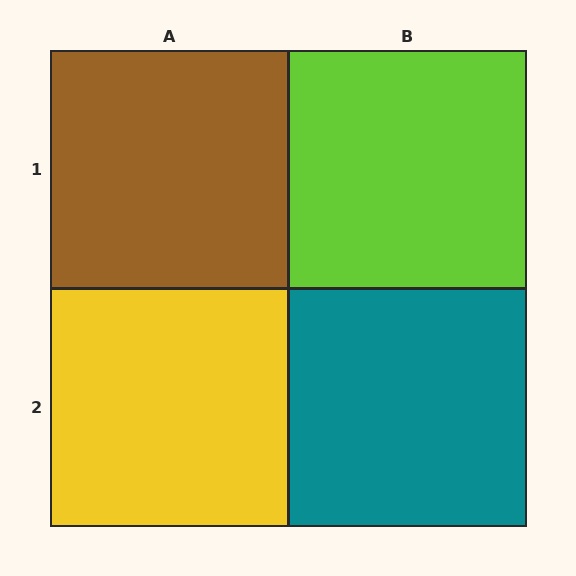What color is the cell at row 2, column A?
Yellow.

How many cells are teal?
1 cell is teal.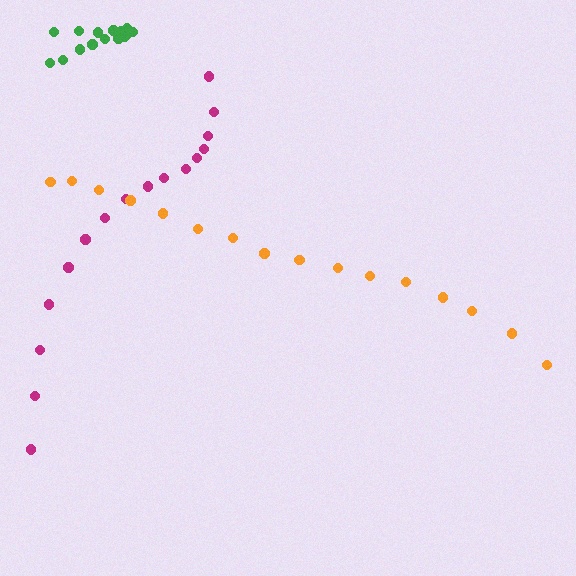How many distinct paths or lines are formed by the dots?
There are 3 distinct paths.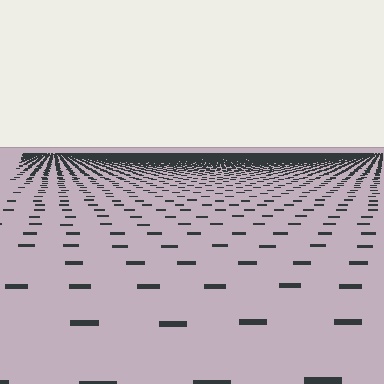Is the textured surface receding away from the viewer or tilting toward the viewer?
The surface is receding away from the viewer. Texture elements get smaller and denser toward the top.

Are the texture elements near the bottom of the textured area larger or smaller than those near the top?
Larger. Near the bottom, elements are closer to the viewer and appear at a bigger on-screen size.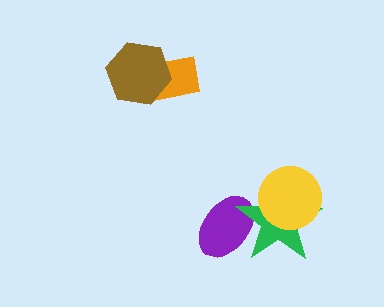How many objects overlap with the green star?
2 objects overlap with the green star.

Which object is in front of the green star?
The yellow circle is in front of the green star.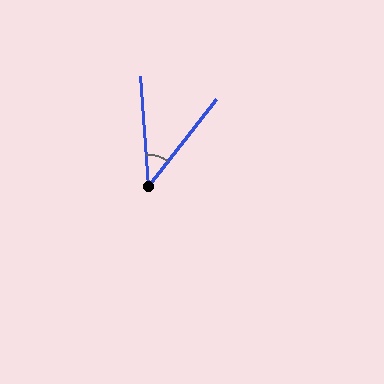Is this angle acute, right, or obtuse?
It is acute.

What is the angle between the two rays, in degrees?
Approximately 42 degrees.